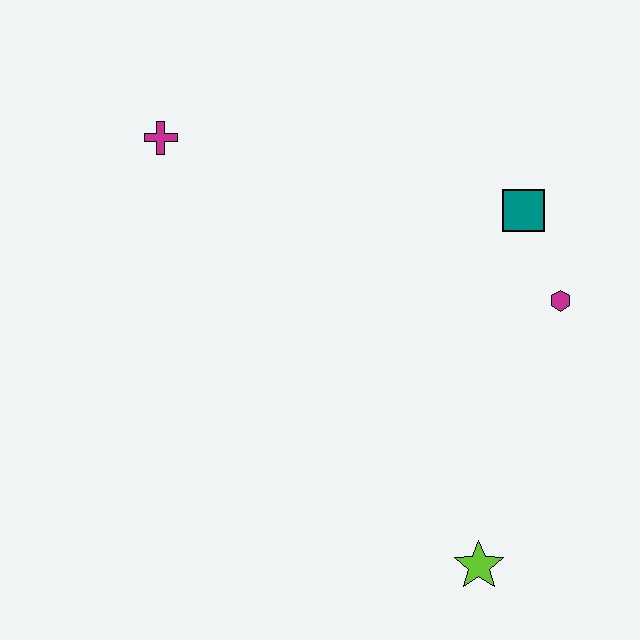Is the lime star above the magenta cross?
No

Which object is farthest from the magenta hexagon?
The magenta cross is farthest from the magenta hexagon.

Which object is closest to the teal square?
The magenta hexagon is closest to the teal square.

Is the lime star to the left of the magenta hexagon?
Yes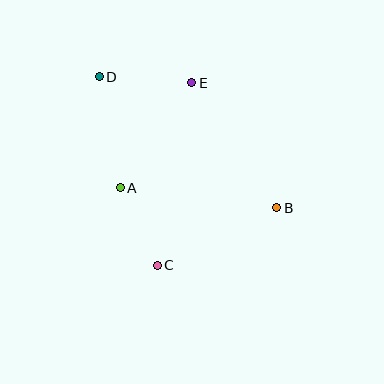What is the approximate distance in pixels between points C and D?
The distance between C and D is approximately 197 pixels.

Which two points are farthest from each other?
Points B and D are farthest from each other.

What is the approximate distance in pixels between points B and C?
The distance between B and C is approximately 133 pixels.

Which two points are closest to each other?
Points A and C are closest to each other.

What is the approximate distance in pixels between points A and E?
The distance between A and E is approximately 127 pixels.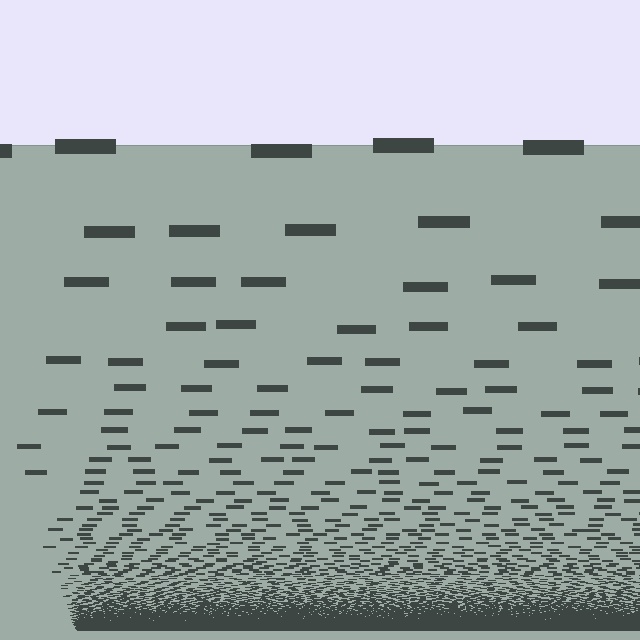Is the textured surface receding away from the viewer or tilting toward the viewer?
The surface appears to tilt toward the viewer. Texture elements get larger and sparser toward the top.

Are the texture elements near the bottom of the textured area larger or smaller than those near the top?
Smaller. The gradient is inverted — elements near the bottom are smaller and denser.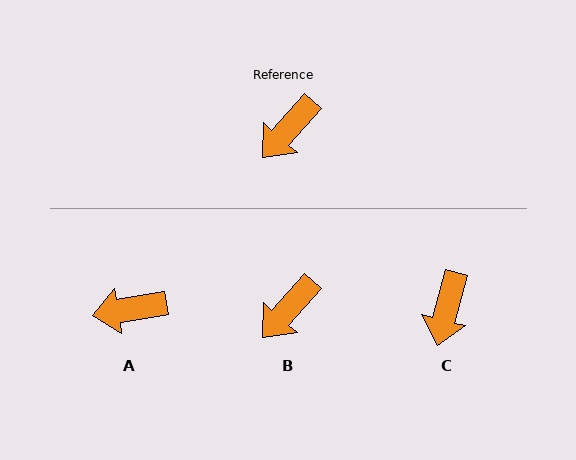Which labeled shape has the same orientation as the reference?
B.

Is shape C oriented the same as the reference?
No, it is off by about 27 degrees.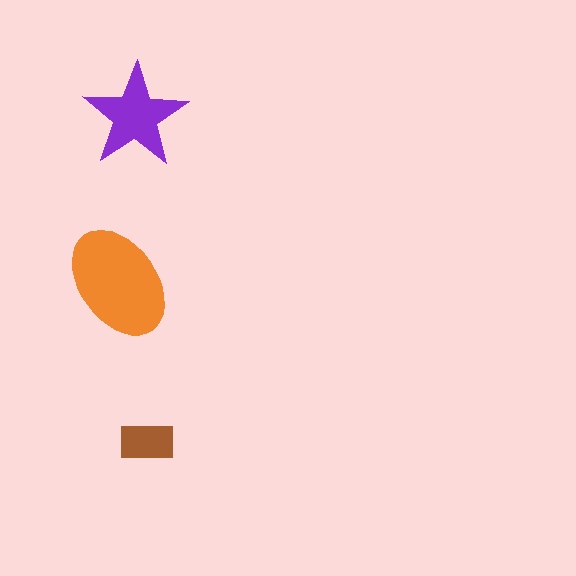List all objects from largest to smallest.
The orange ellipse, the purple star, the brown rectangle.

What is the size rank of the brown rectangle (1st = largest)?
3rd.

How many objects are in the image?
There are 3 objects in the image.